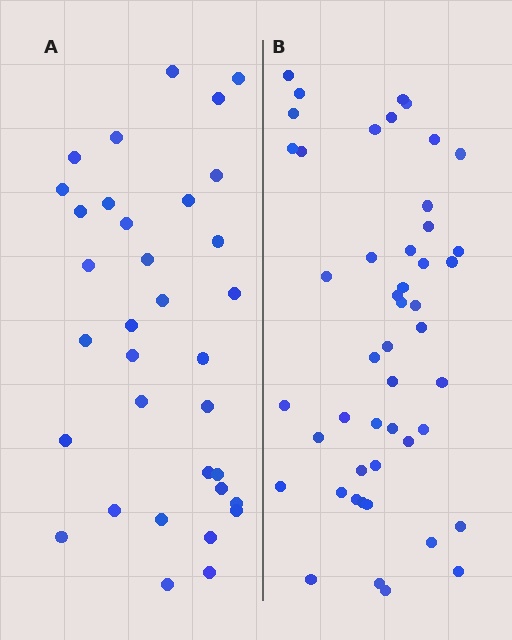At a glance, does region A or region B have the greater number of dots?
Region B (the right region) has more dots.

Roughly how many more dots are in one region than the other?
Region B has approximately 15 more dots than region A.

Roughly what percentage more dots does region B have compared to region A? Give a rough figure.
About 40% more.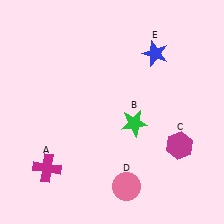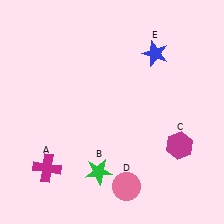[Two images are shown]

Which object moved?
The green star (B) moved down.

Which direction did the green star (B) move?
The green star (B) moved down.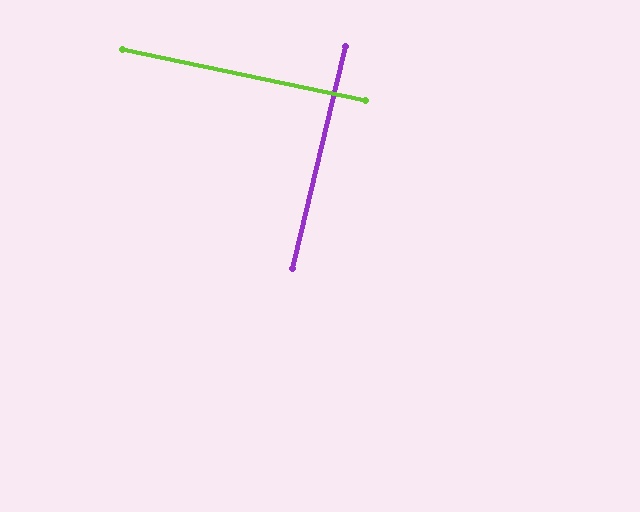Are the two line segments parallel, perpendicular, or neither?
Perpendicular — they meet at approximately 88°.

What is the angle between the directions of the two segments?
Approximately 88 degrees.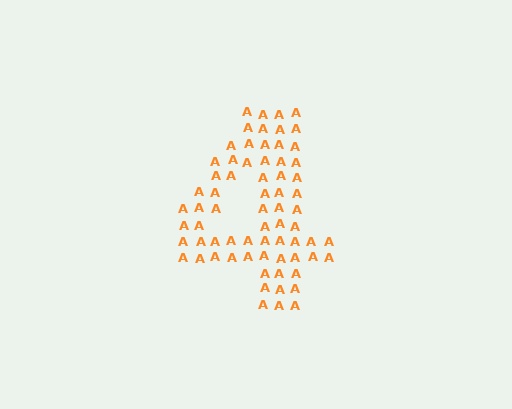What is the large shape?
The large shape is the digit 4.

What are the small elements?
The small elements are letter A's.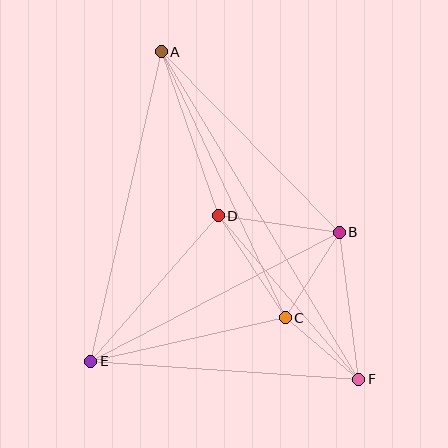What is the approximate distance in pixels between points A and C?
The distance between A and C is approximately 293 pixels.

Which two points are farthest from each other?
Points A and F are farthest from each other.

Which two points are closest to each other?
Points C and F are closest to each other.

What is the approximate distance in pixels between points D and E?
The distance between D and E is approximately 194 pixels.